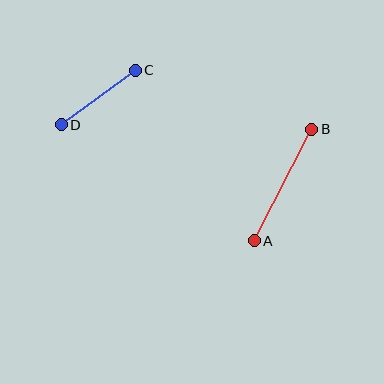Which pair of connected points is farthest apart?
Points A and B are farthest apart.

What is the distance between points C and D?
The distance is approximately 92 pixels.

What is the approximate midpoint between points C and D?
The midpoint is at approximately (98, 97) pixels.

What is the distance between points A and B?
The distance is approximately 126 pixels.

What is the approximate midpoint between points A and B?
The midpoint is at approximately (283, 185) pixels.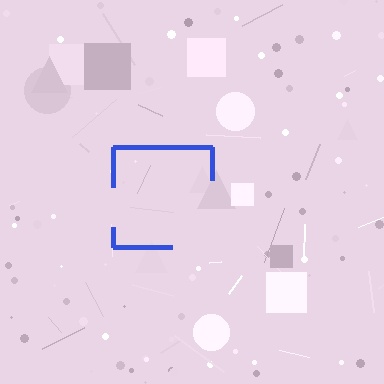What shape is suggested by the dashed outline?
The dashed outline suggests a square.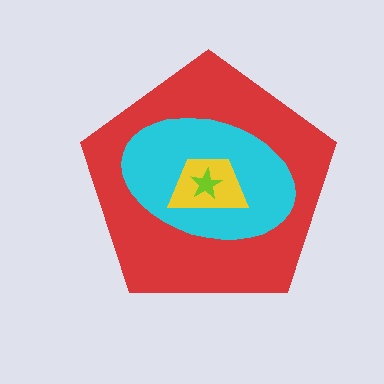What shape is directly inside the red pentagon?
The cyan ellipse.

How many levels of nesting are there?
4.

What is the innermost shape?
The lime star.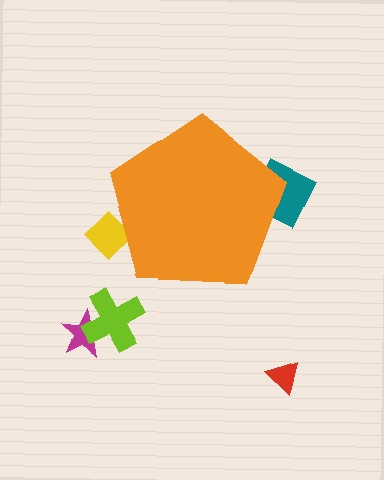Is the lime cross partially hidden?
No, the lime cross is fully visible.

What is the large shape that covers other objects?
An orange pentagon.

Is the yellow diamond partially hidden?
Yes, the yellow diamond is partially hidden behind the orange pentagon.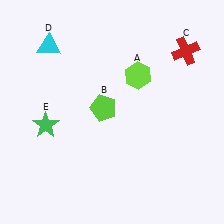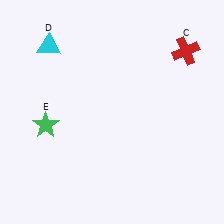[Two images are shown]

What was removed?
The lime pentagon (B), the lime hexagon (A) were removed in Image 2.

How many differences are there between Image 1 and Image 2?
There are 2 differences between the two images.